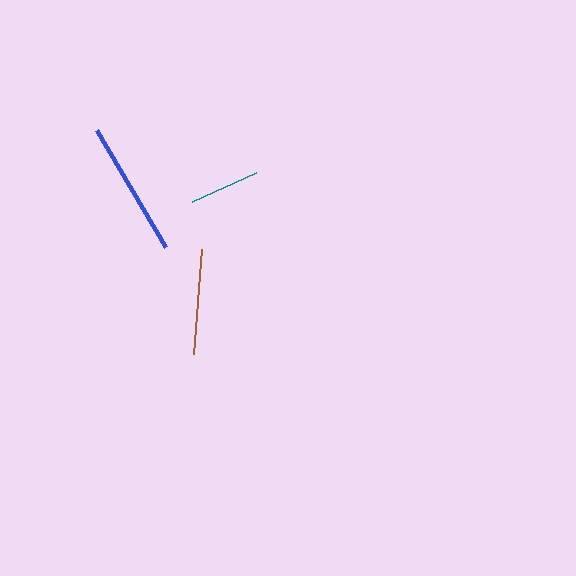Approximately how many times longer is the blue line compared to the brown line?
The blue line is approximately 1.3 times the length of the brown line.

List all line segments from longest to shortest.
From longest to shortest: blue, brown, teal.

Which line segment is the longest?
The blue line is the longest at approximately 136 pixels.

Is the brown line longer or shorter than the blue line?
The blue line is longer than the brown line.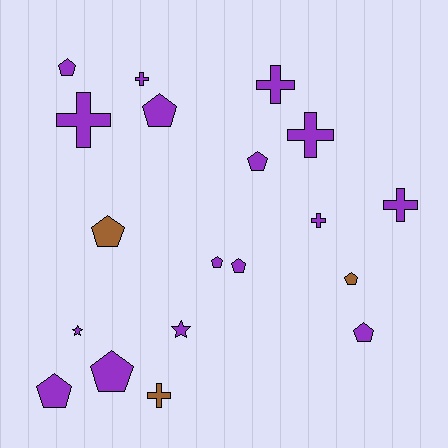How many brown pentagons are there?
There are 2 brown pentagons.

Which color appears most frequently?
Purple, with 16 objects.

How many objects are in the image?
There are 19 objects.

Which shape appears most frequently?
Pentagon, with 10 objects.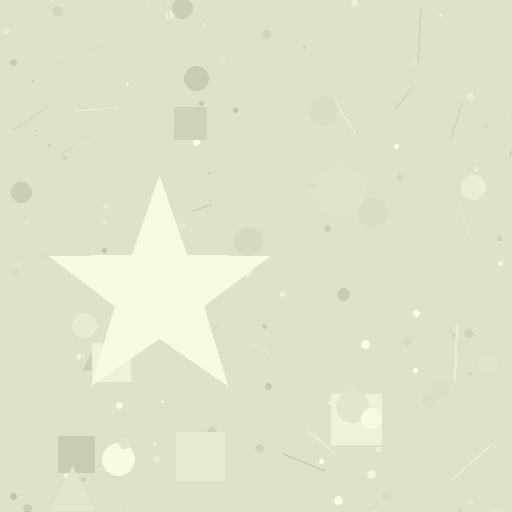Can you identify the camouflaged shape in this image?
The camouflaged shape is a star.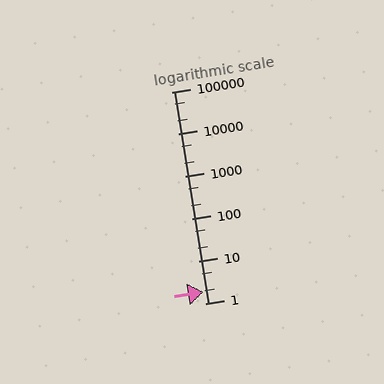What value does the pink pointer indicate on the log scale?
The pointer indicates approximately 1.9.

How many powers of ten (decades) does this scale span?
The scale spans 5 decades, from 1 to 100000.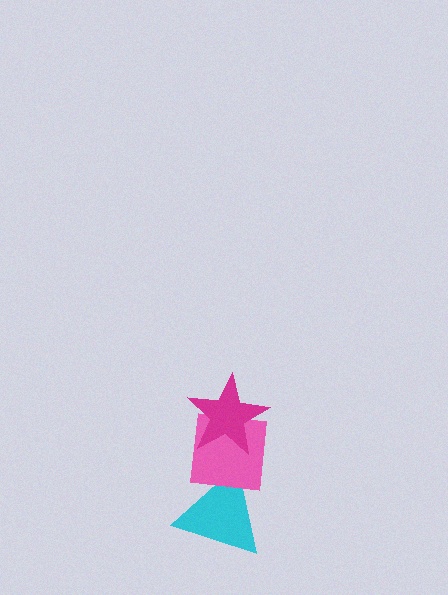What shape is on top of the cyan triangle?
The pink square is on top of the cyan triangle.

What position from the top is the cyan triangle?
The cyan triangle is 3rd from the top.